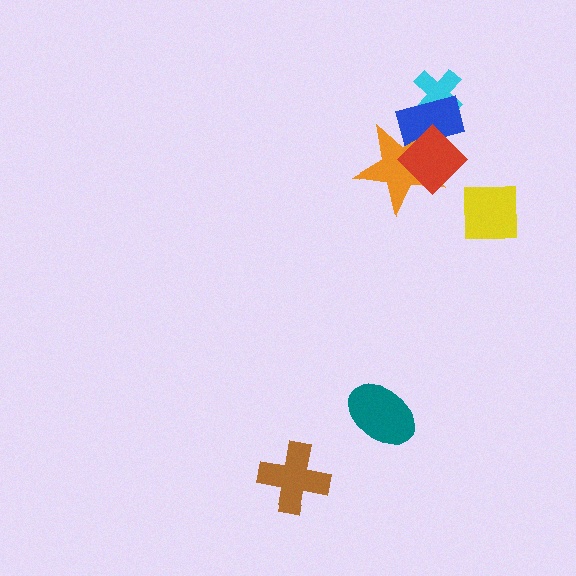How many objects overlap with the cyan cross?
1 object overlaps with the cyan cross.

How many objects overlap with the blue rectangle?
3 objects overlap with the blue rectangle.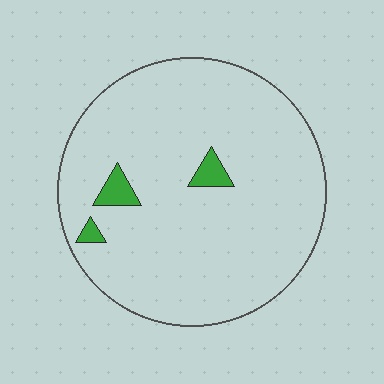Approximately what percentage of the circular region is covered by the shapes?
Approximately 5%.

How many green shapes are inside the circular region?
3.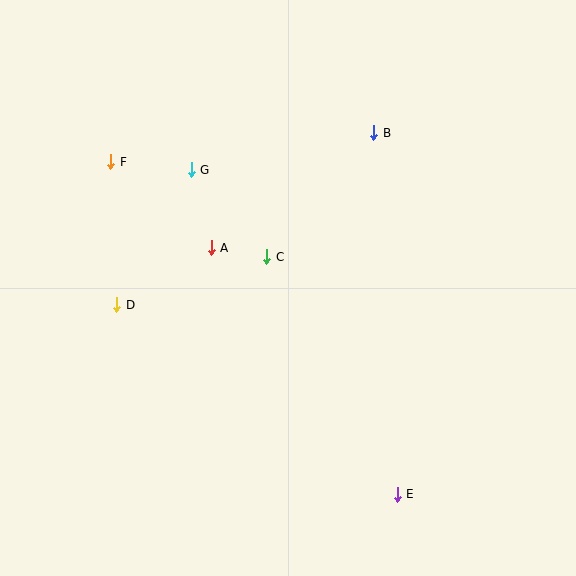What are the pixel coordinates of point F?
Point F is at (111, 162).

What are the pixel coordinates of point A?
Point A is at (211, 248).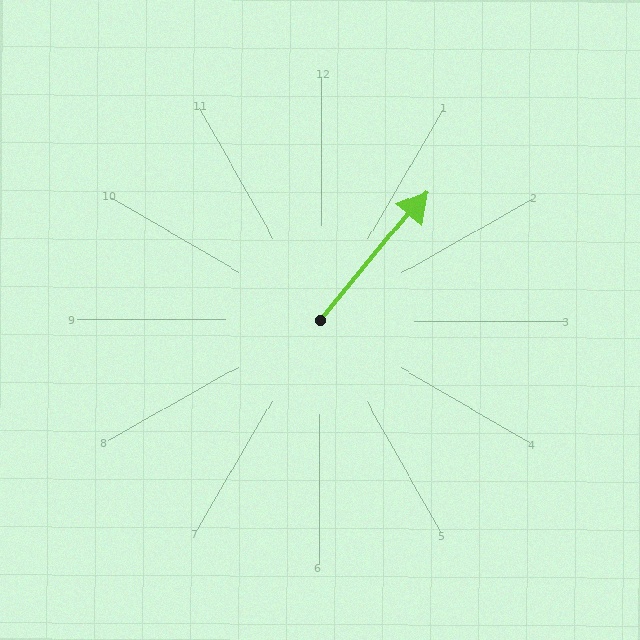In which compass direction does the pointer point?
Northeast.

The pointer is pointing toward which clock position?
Roughly 1 o'clock.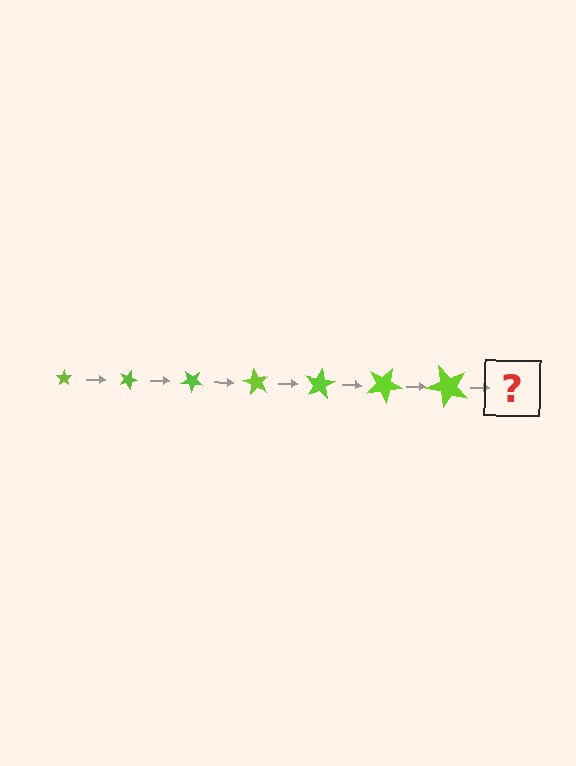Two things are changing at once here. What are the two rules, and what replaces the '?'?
The two rules are that the star grows larger each step and it rotates 20 degrees each step. The '?' should be a star, larger than the previous one and rotated 140 degrees from the start.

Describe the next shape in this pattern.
It should be a star, larger than the previous one and rotated 140 degrees from the start.